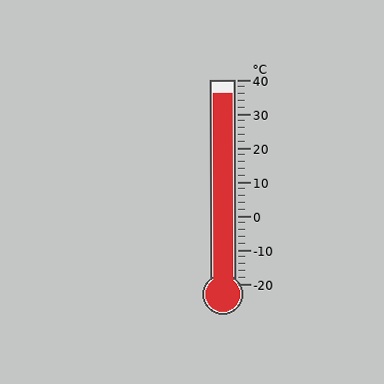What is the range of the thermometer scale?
The thermometer scale ranges from -20°C to 40°C.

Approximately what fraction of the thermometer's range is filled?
The thermometer is filled to approximately 95% of its range.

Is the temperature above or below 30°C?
The temperature is above 30°C.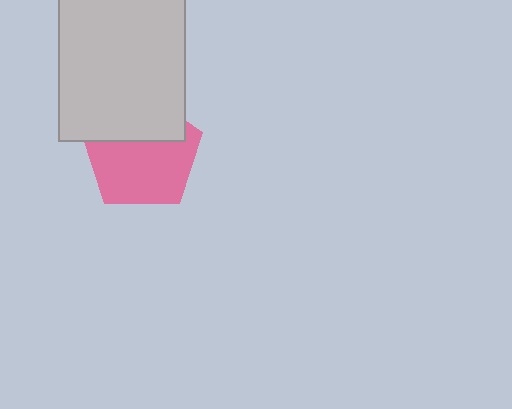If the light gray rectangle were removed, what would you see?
You would see the complete pink pentagon.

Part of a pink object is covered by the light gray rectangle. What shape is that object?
It is a pentagon.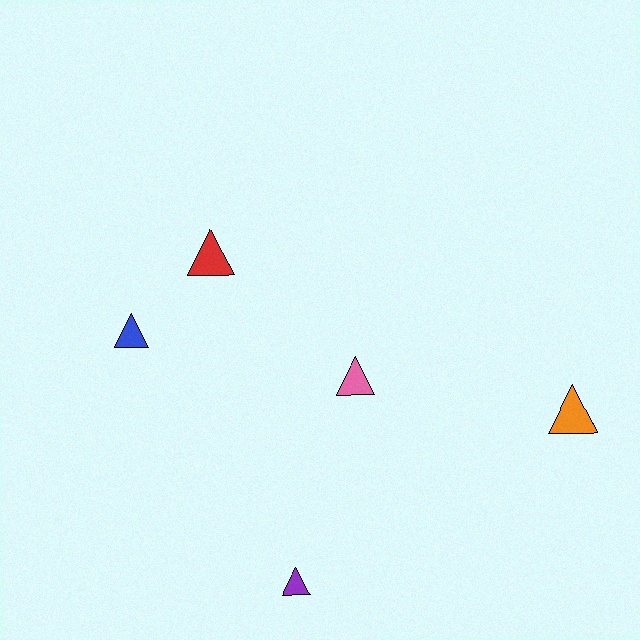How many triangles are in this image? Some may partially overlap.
There are 5 triangles.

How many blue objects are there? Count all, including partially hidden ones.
There is 1 blue object.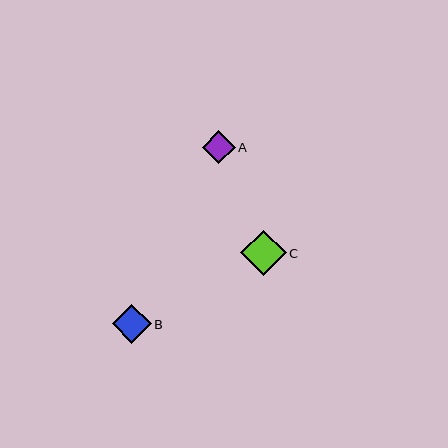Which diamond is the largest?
Diamond C is the largest with a size of approximately 45 pixels.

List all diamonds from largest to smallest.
From largest to smallest: C, B, A.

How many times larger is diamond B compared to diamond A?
Diamond B is approximately 1.2 times the size of diamond A.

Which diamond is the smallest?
Diamond A is the smallest with a size of approximately 33 pixels.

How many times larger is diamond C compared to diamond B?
Diamond C is approximately 1.2 times the size of diamond B.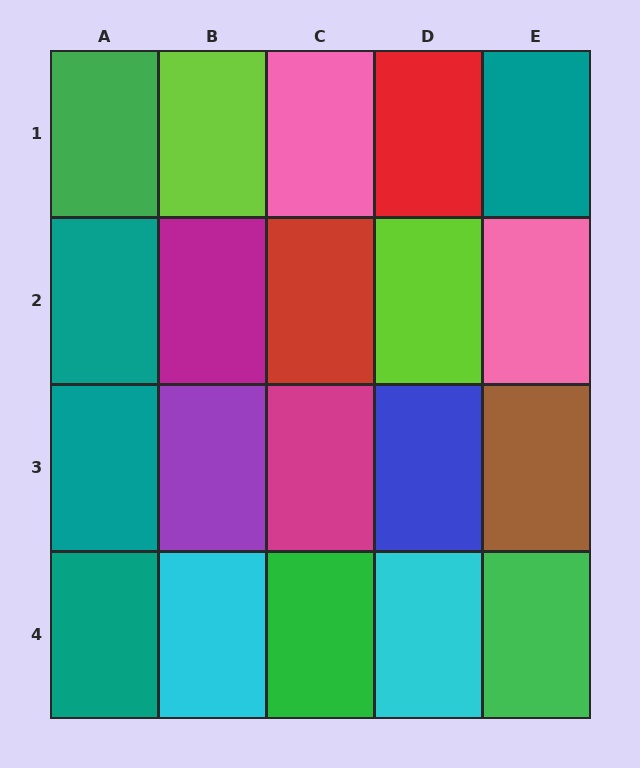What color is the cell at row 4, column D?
Cyan.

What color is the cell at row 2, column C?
Red.